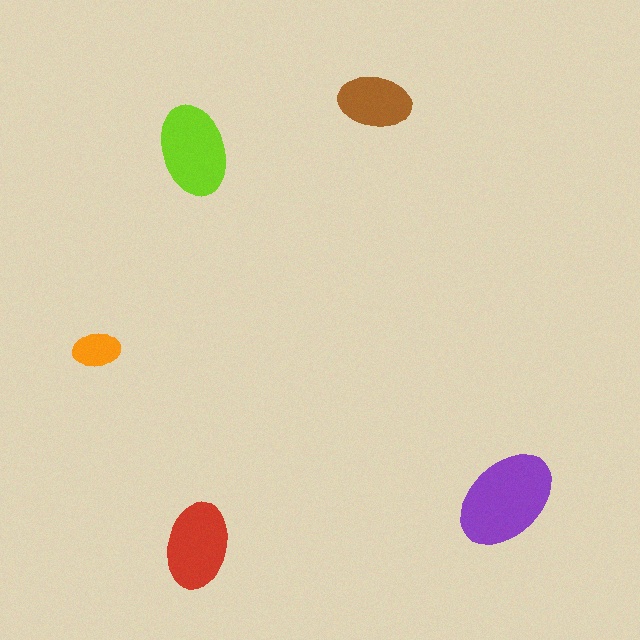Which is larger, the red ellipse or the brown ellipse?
The red one.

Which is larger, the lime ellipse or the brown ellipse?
The lime one.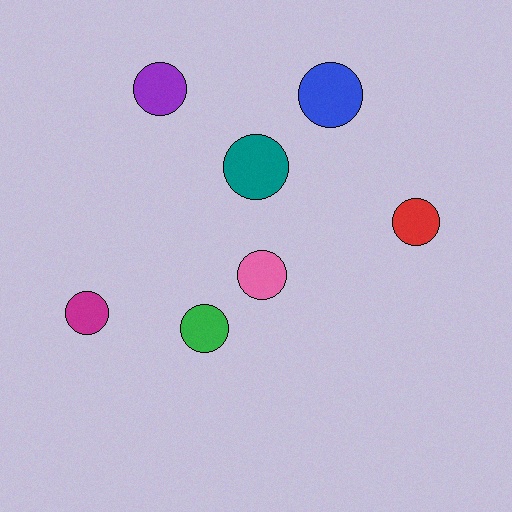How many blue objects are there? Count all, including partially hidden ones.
There is 1 blue object.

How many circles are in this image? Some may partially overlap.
There are 7 circles.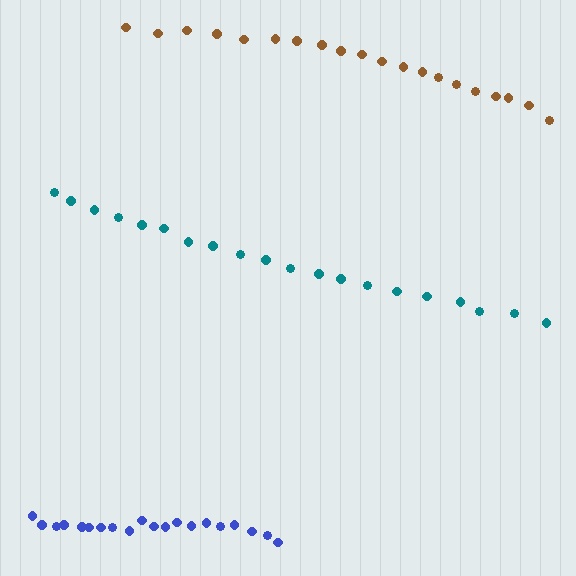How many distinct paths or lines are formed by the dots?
There are 3 distinct paths.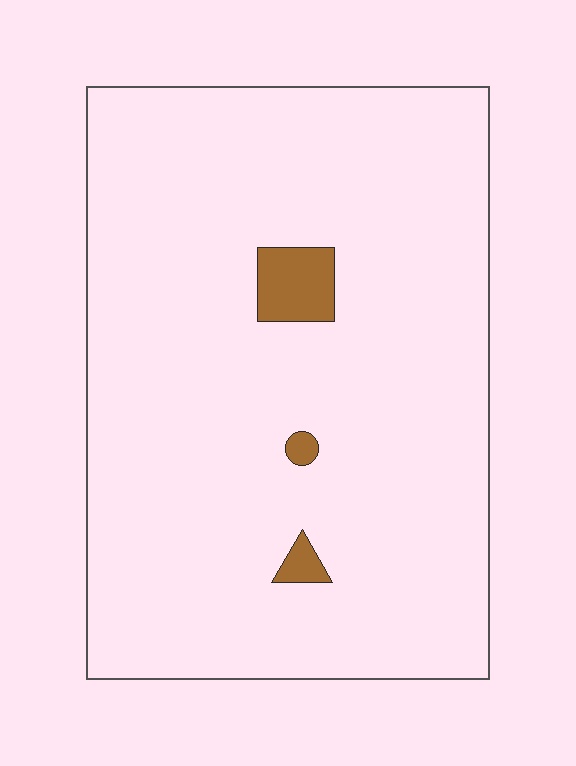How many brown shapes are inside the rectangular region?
3.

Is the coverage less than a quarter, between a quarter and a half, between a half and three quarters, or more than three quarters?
Less than a quarter.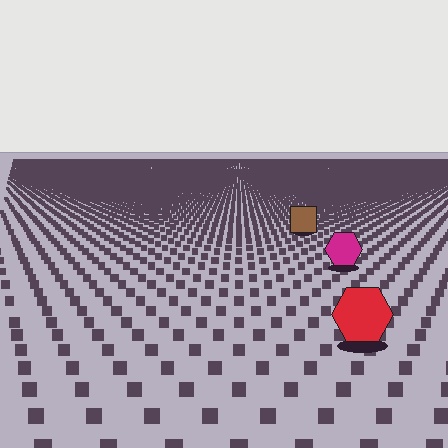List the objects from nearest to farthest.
From nearest to farthest: the red hexagon, the magenta hexagon, the brown square.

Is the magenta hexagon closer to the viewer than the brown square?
Yes. The magenta hexagon is closer — you can tell from the texture gradient: the ground texture is coarser near it.